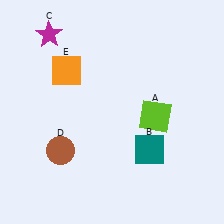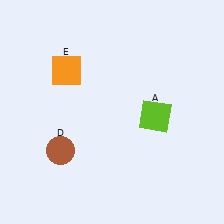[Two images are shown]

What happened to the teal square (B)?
The teal square (B) was removed in Image 2. It was in the bottom-right area of Image 1.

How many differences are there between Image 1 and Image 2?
There are 2 differences between the two images.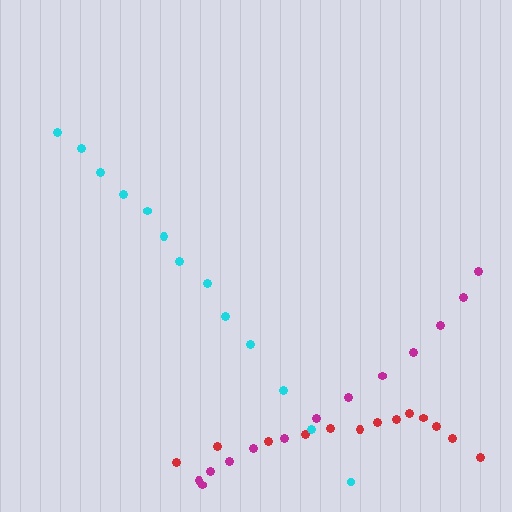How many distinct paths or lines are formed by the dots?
There are 3 distinct paths.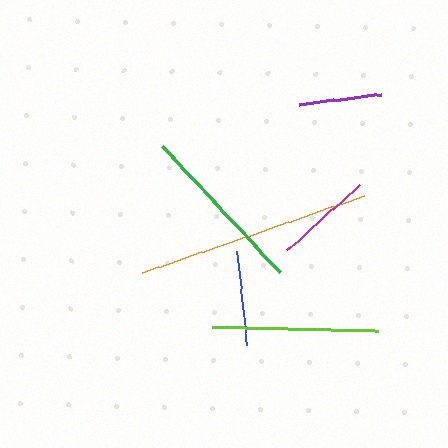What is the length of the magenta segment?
The magenta segment is approximately 98 pixels long.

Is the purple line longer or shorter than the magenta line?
The magenta line is longer than the purple line.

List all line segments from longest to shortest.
From longest to shortest: orange, green, lime, magenta, blue, purple.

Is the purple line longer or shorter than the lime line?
The lime line is longer than the purple line.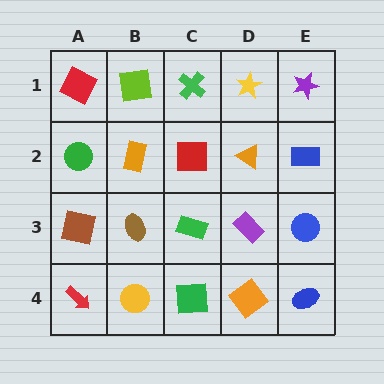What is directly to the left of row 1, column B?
A red square.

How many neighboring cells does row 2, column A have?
3.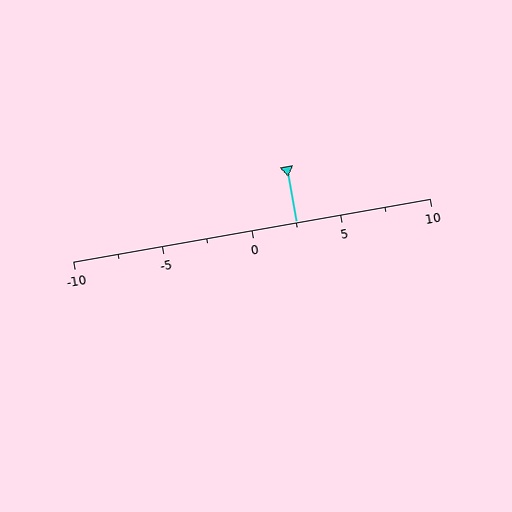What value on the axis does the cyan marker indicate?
The marker indicates approximately 2.5.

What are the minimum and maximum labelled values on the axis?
The axis runs from -10 to 10.